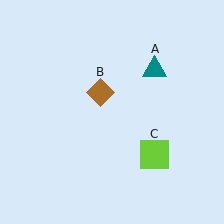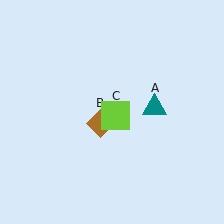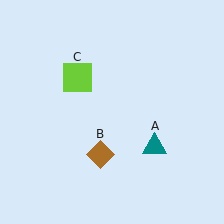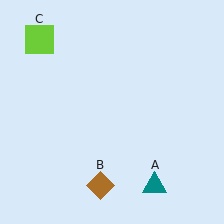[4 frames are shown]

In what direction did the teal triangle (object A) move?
The teal triangle (object A) moved down.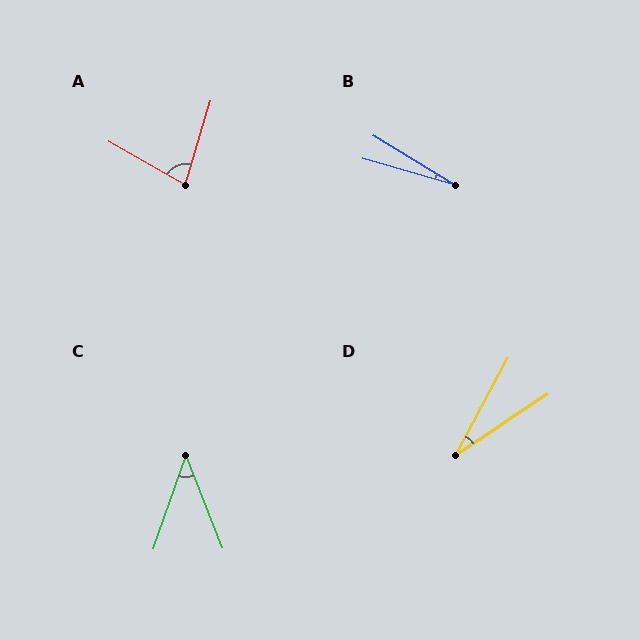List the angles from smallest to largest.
B (15°), D (28°), C (41°), A (77°).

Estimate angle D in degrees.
Approximately 28 degrees.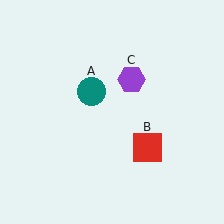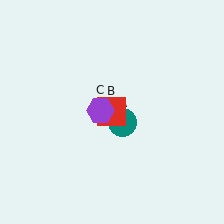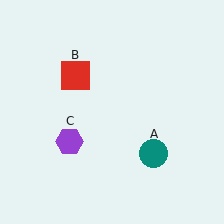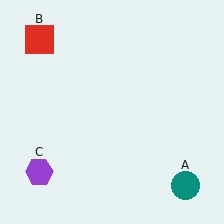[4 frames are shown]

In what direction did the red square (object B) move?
The red square (object B) moved up and to the left.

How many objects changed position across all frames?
3 objects changed position: teal circle (object A), red square (object B), purple hexagon (object C).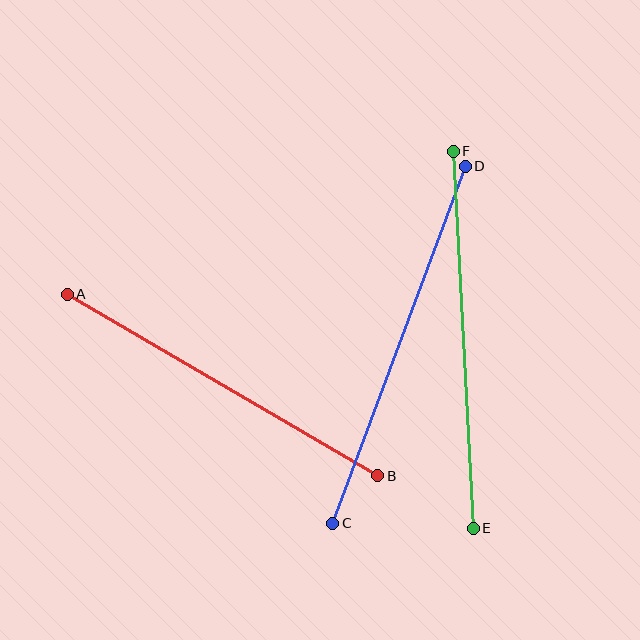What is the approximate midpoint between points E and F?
The midpoint is at approximately (463, 340) pixels.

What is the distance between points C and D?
The distance is approximately 380 pixels.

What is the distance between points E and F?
The distance is approximately 378 pixels.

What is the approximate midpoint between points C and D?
The midpoint is at approximately (399, 345) pixels.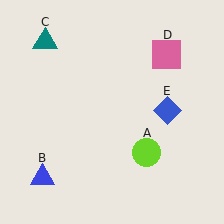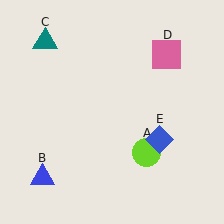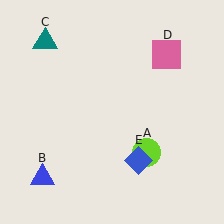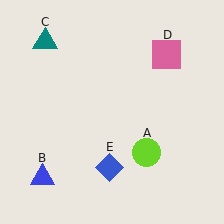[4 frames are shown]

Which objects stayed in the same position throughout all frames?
Lime circle (object A) and blue triangle (object B) and teal triangle (object C) and pink square (object D) remained stationary.